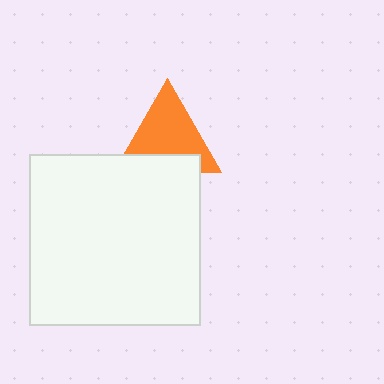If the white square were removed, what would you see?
You would see the complete orange triangle.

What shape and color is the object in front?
The object in front is a white square.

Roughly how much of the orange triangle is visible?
Most of it is visible (roughly 68%).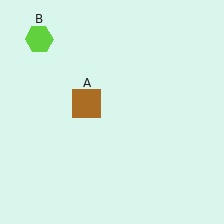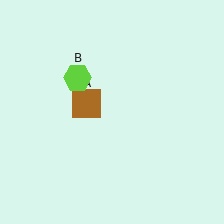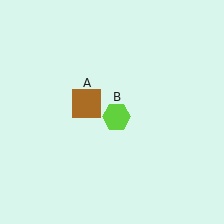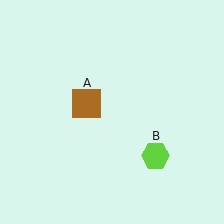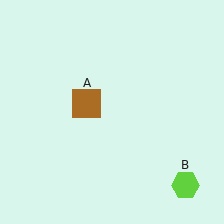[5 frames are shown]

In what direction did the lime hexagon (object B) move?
The lime hexagon (object B) moved down and to the right.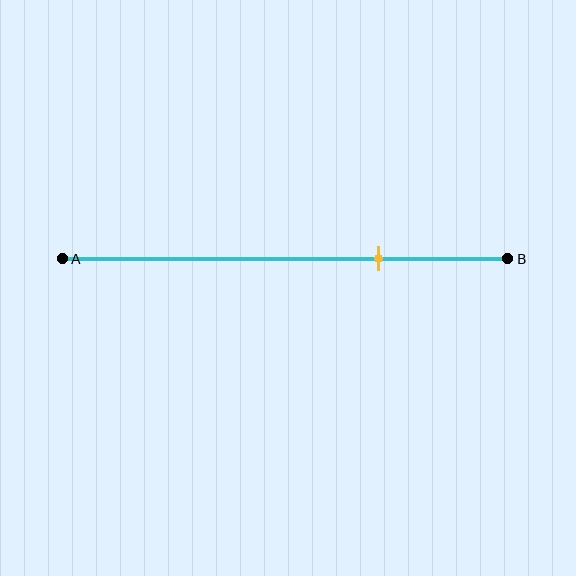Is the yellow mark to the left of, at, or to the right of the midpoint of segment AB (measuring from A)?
The yellow mark is to the right of the midpoint of segment AB.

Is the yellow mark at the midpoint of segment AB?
No, the mark is at about 70% from A, not at the 50% midpoint.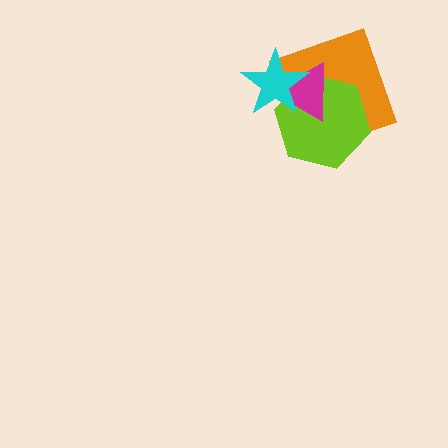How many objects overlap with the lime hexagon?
3 objects overlap with the lime hexagon.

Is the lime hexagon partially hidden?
Yes, it is partially covered by another shape.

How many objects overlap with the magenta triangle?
3 objects overlap with the magenta triangle.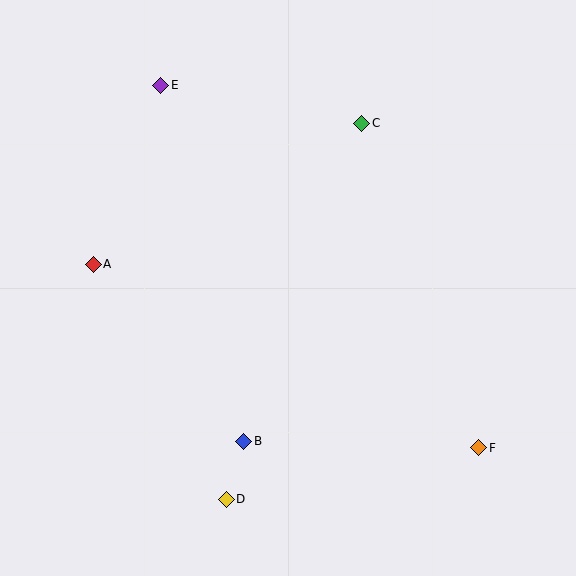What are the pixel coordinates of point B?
Point B is at (244, 441).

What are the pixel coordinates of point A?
Point A is at (93, 264).